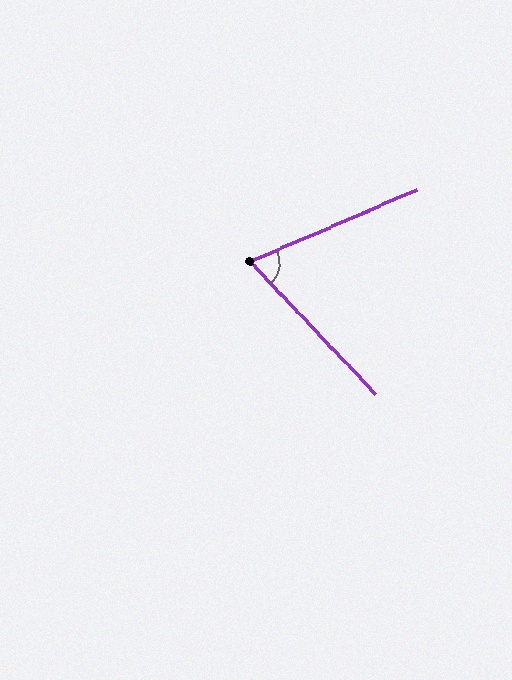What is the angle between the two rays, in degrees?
Approximately 70 degrees.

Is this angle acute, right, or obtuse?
It is acute.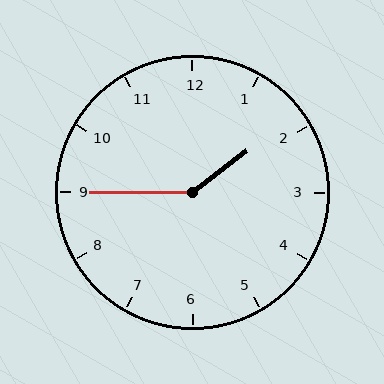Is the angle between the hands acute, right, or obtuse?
It is obtuse.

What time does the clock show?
1:45.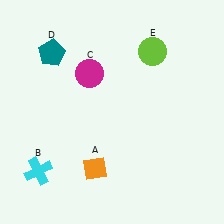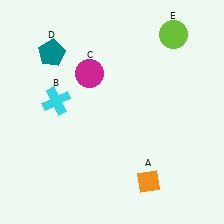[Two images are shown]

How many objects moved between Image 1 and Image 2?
3 objects moved between the two images.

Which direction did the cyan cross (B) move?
The cyan cross (B) moved up.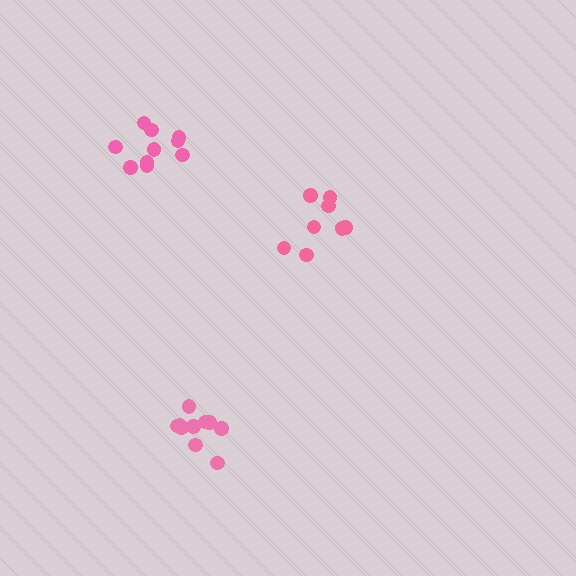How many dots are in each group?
Group 1: 10 dots, Group 2: 10 dots, Group 3: 8 dots (28 total).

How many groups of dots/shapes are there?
There are 3 groups.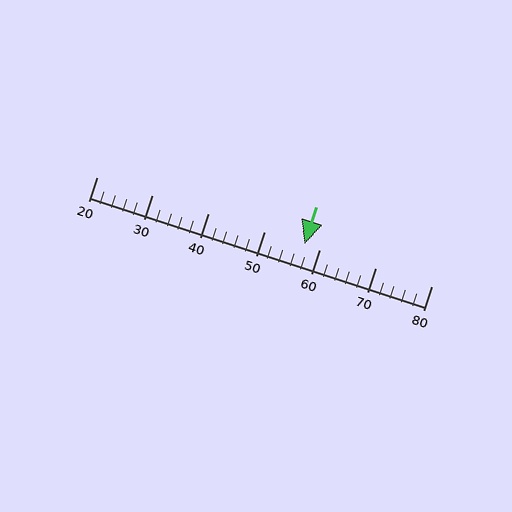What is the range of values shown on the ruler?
The ruler shows values from 20 to 80.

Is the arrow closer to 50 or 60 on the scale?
The arrow is closer to 60.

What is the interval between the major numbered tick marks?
The major tick marks are spaced 10 units apart.